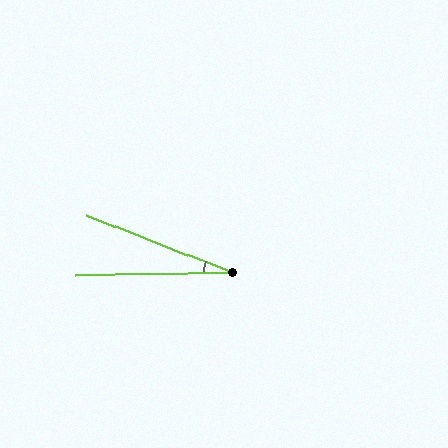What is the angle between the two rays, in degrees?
Approximately 22 degrees.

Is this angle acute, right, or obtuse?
It is acute.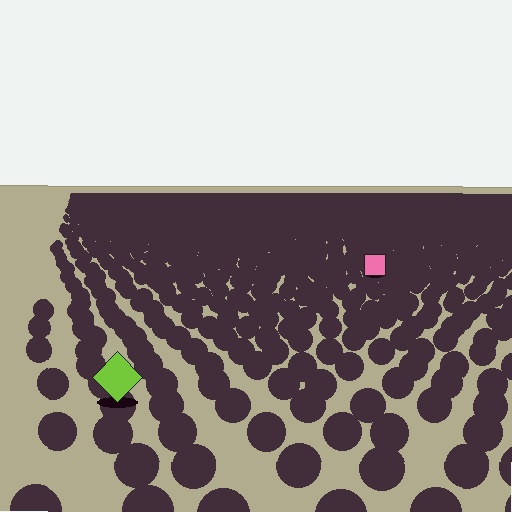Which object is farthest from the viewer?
The pink square is farthest from the viewer. It appears smaller and the ground texture around it is denser.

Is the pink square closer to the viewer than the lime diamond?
No. The lime diamond is closer — you can tell from the texture gradient: the ground texture is coarser near it.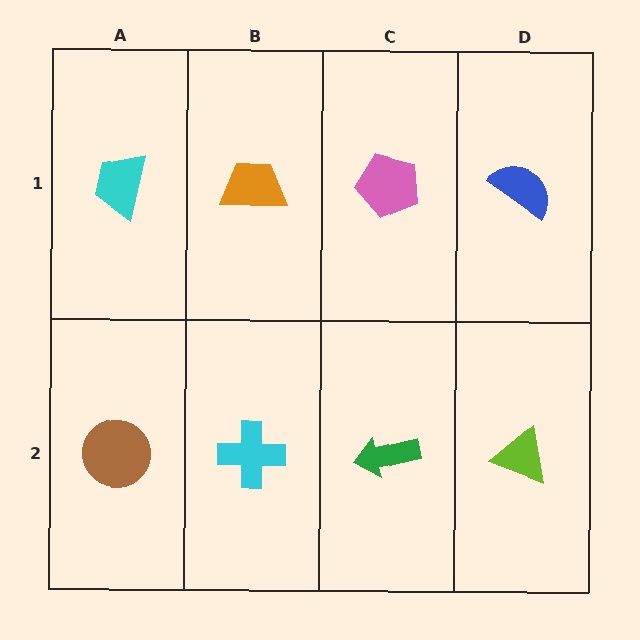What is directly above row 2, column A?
A cyan trapezoid.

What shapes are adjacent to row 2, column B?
An orange trapezoid (row 1, column B), a brown circle (row 2, column A), a green arrow (row 2, column C).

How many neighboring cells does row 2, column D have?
2.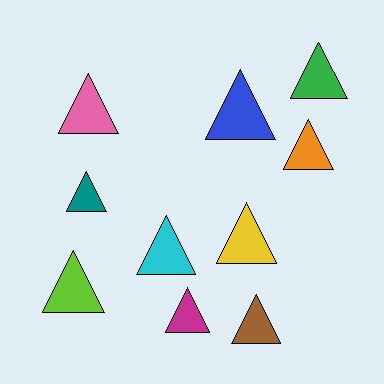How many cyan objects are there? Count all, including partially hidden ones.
There is 1 cyan object.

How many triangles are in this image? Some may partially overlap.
There are 10 triangles.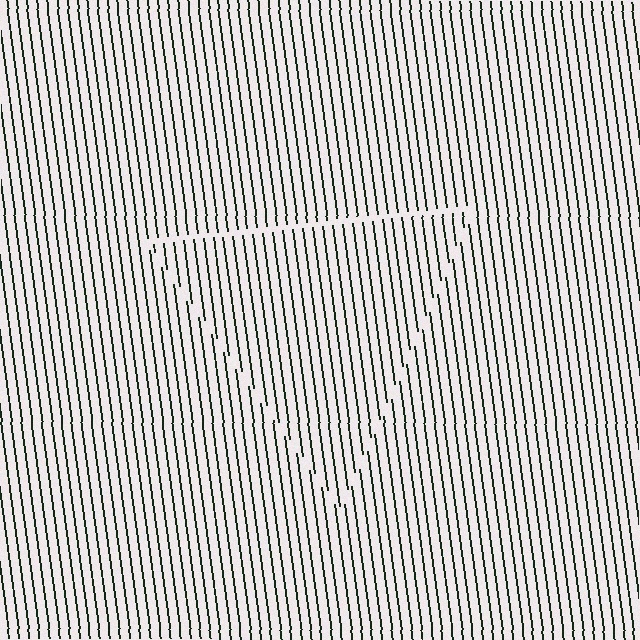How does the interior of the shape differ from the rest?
The interior of the shape contains the same grating, shifted by half a period — the contour is defined by the phase discontinuity where line-ends from the inner and outer gratings abut.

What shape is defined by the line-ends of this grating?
An illusory triangle. The interior of the shape contains the same grating, shifted by half a period — the contour is defined by the phase discontinuity where line-ends from the inner and outer gratings abut.